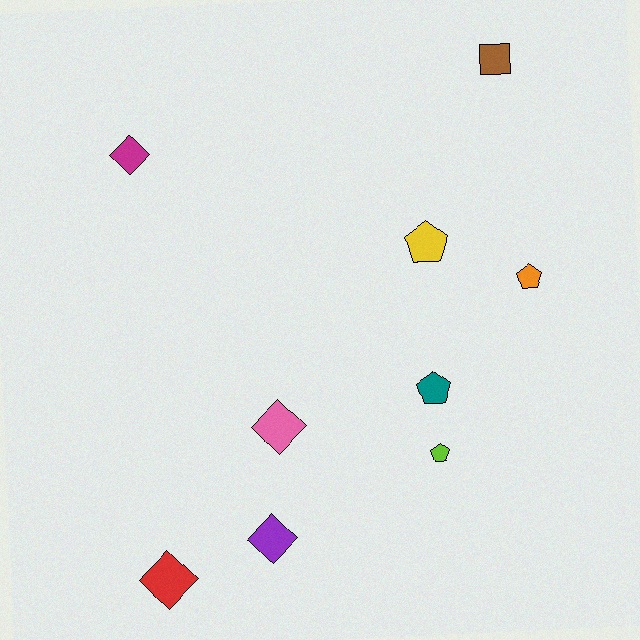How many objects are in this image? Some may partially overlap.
There are 9 objects.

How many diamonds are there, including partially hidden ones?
There are 4 diamonds.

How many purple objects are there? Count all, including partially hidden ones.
There is 1 purple object.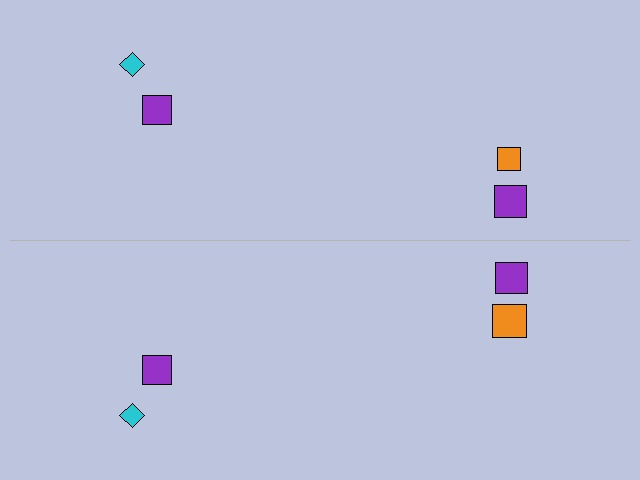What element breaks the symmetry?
The orange square on the bottom side has a different size than its mirror counterpart.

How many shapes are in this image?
There are 8 shapes in this image.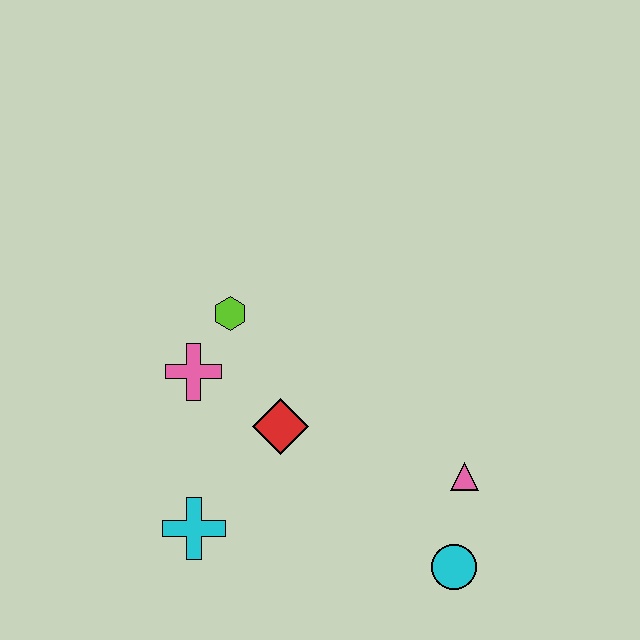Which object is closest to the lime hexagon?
The pink cross is closest to the lime hexagon.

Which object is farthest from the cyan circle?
The lime hexagon is farthest from the cyan circle.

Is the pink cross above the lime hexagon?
No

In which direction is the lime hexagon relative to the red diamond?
The lime hexagon is above the red diamond.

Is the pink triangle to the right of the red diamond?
Yes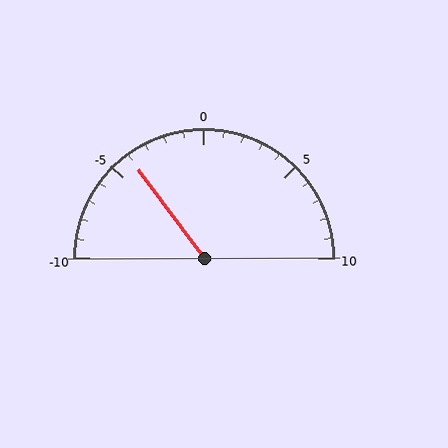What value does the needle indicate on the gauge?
The needle indicates approximately -4.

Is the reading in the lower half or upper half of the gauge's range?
The reading is in the lower half of the range (-10 to 10).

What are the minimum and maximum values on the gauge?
The gauge ranges from -10 to 10.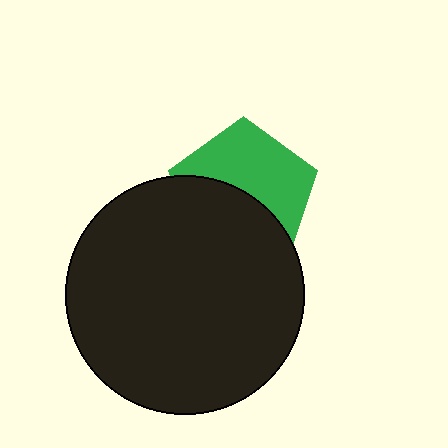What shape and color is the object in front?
The object in front is a black circle.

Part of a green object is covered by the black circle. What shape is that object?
It is a pentagon.